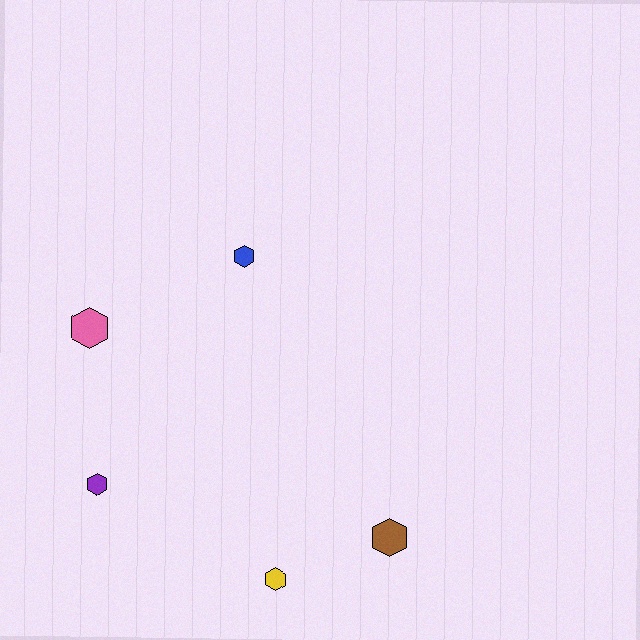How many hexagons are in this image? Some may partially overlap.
There are 5 hexagons.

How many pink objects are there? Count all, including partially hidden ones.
There is 1 pink object.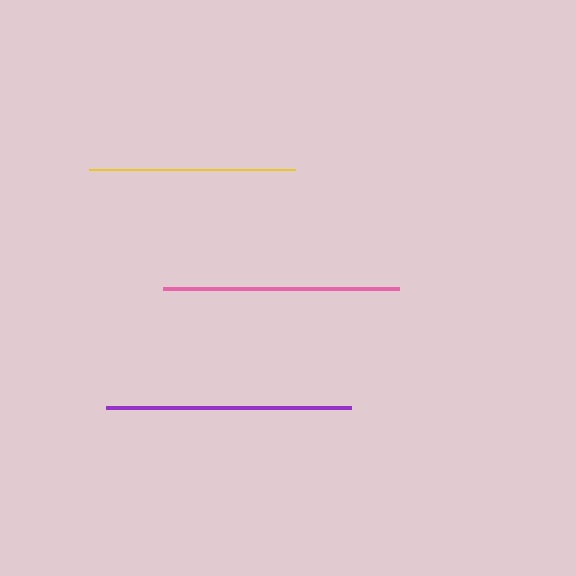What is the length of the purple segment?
The purple segment is approximately 245 pixels long.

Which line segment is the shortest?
The yellow line is the shortest at approximately 206 pixels.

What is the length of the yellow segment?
The yellow segment is approximately 206 pixels long.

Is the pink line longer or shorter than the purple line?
The purple line is longer than the pink line.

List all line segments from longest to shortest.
From longest to shortest: purple, pink, yellow.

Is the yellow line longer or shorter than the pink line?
The pink line is longer than the yellow line.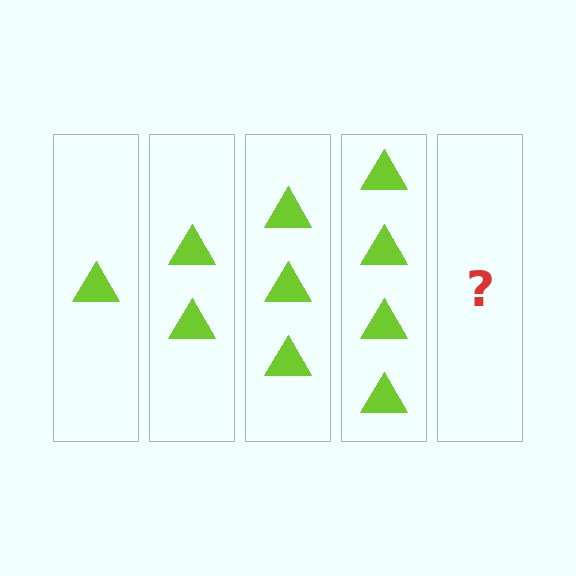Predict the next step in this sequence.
The next step is 5 triangles.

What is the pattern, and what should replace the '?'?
The pattern is that each step adds one more triangle. The '?' should be 5 triangles.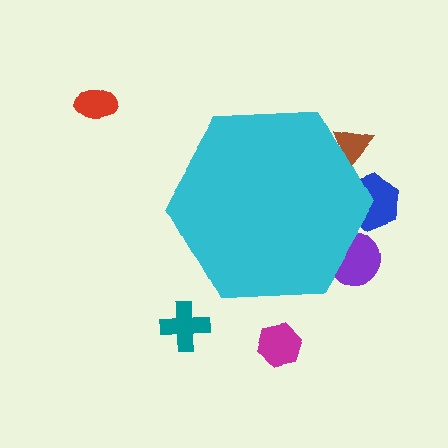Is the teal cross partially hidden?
No, the teal cross is fully visible.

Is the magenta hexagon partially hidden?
No, the magenta hexagon is fully visible.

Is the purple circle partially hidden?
Yes, the purple circle is partially hidden behind the cyan hexagon.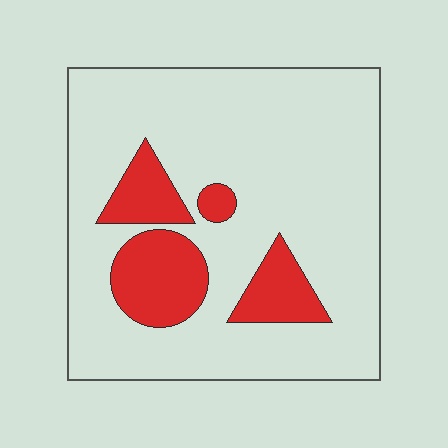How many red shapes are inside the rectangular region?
4.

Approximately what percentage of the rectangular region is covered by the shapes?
Approximately 20%.